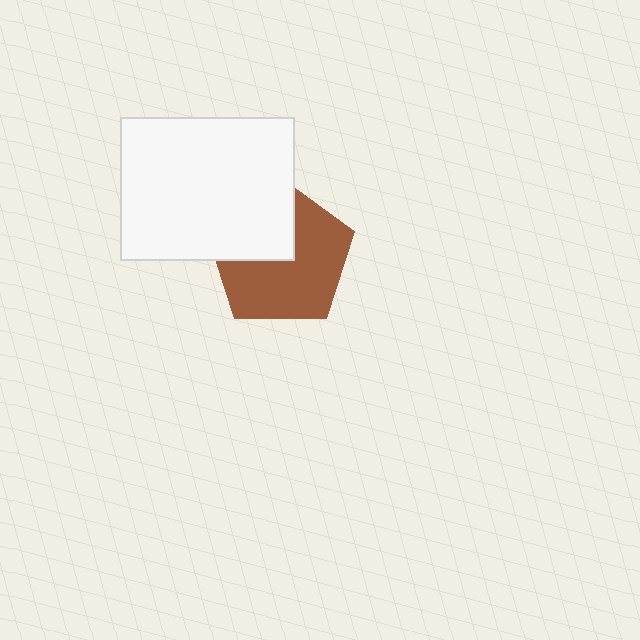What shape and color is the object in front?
The object in front is a white rectangle.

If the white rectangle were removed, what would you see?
You would see the complete brown pentagon.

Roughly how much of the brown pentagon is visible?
About half of it is visible (roughly 64%).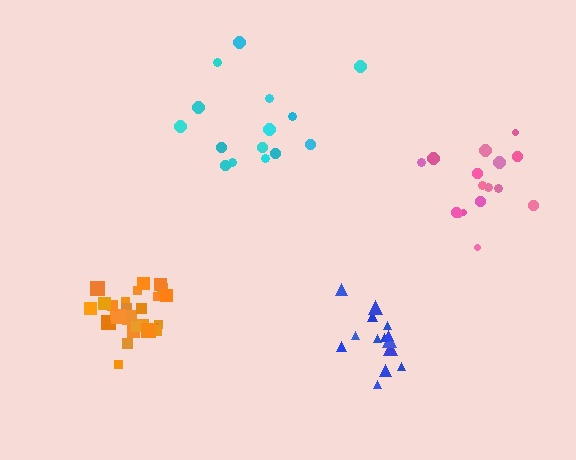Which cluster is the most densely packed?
Orange.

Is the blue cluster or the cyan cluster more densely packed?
Blue.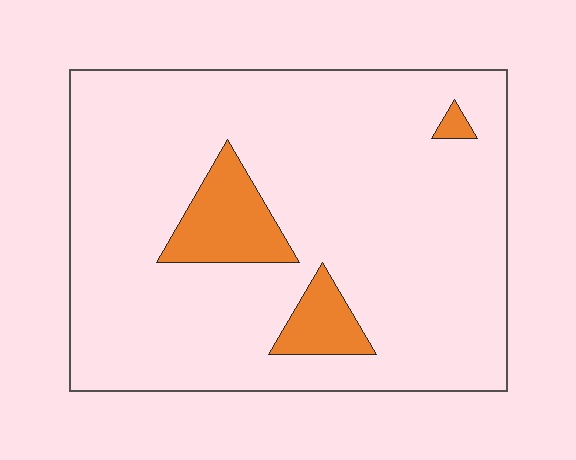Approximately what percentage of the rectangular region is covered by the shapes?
Approximately 10%.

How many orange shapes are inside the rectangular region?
3.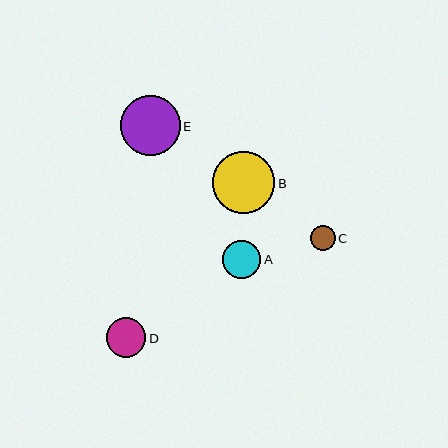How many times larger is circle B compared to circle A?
Circle B is approximately 1.6 times the size of circle A.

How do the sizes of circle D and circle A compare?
Circle D and circle A are approximately the same size.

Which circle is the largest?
Circle B is the largest with a size of approximately 62 pixels.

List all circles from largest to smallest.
From largest to smallest: B, E, D, A, C.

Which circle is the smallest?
Circle C is the smallest with a size of approximately 25 pixels.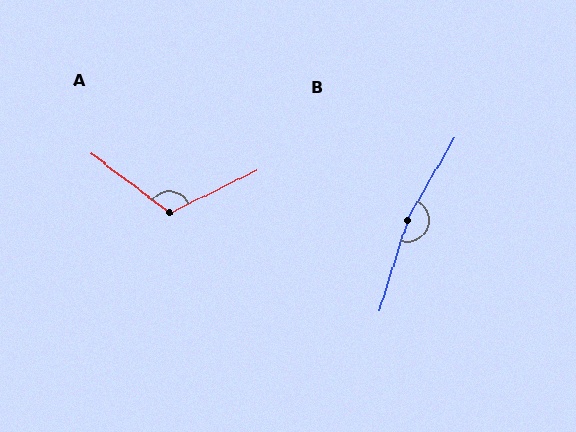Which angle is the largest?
B, at approximately 167 degrees.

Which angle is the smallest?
A, at approximately 117 degrees.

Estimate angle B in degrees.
Approximately 167 degrees.